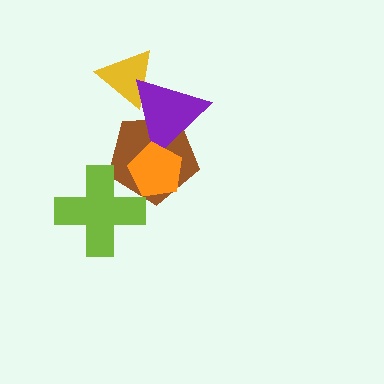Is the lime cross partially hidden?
No, no other shape covers it.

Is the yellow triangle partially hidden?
Yes, it is partially covered by another shape.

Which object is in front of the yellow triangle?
The purple triangle is in front of the yellow triangle.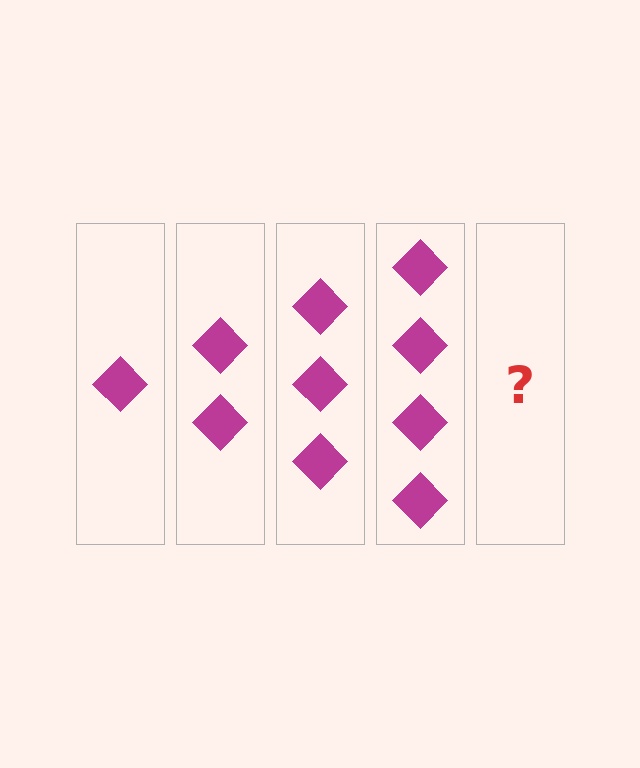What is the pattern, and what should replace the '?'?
The pattern is that each step adds one more diamond. The '?' should be 5 diamonds.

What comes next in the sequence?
The next element should be 5 diamonds.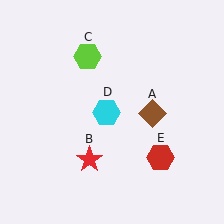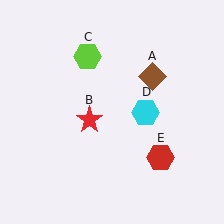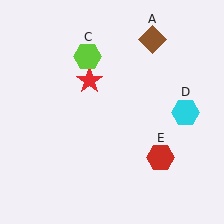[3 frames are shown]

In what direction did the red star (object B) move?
The red star (object B) moved up.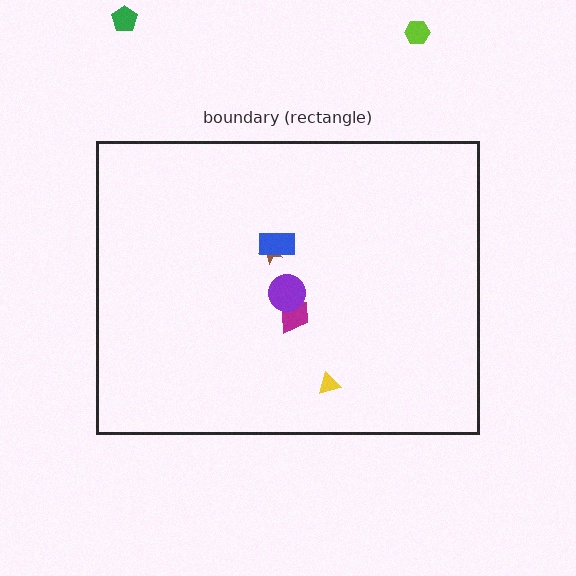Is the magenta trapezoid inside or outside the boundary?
Inside.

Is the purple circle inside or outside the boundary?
Inside.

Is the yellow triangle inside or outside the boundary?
Inside.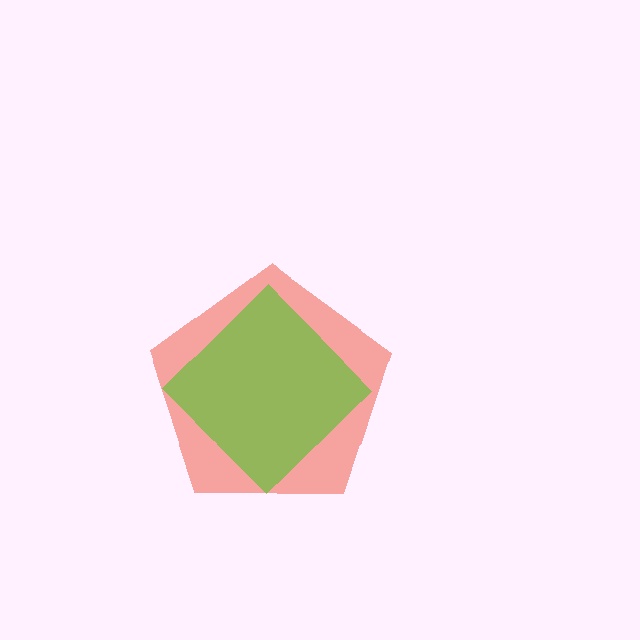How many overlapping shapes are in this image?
There are 2 overlapping shapes in the image.